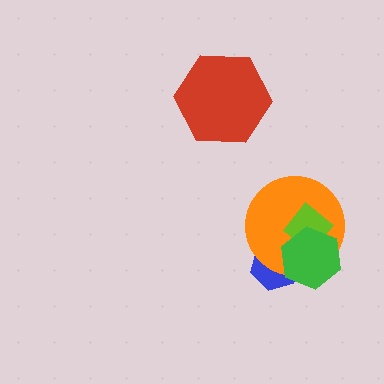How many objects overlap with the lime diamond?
2 objects overlap with the lime diamond.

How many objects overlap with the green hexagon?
3 objects overlap with the green hexagon.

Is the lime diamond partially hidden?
Yes, it is partially covered by another shape.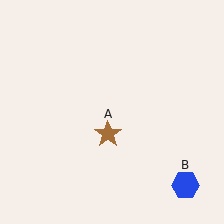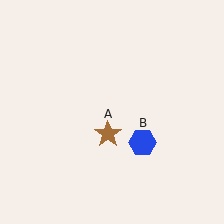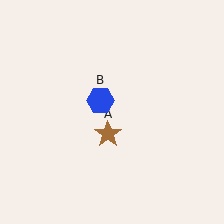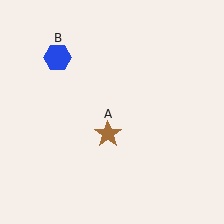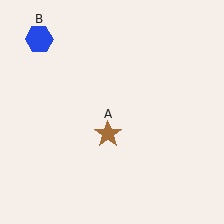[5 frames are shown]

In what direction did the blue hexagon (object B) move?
The blue hexagon (object B) moved up and to the left.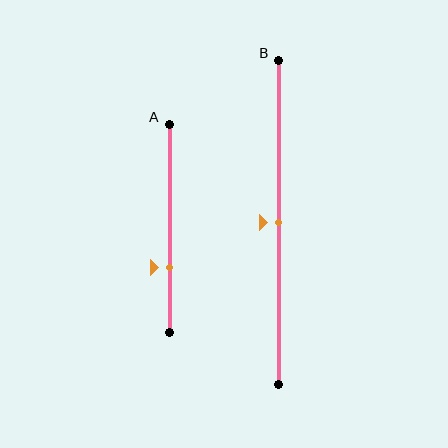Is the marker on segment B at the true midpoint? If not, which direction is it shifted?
Yes, the marker on segment B is at the true midpoint.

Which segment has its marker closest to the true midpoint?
Segment B has its marker closest to the true midpoint.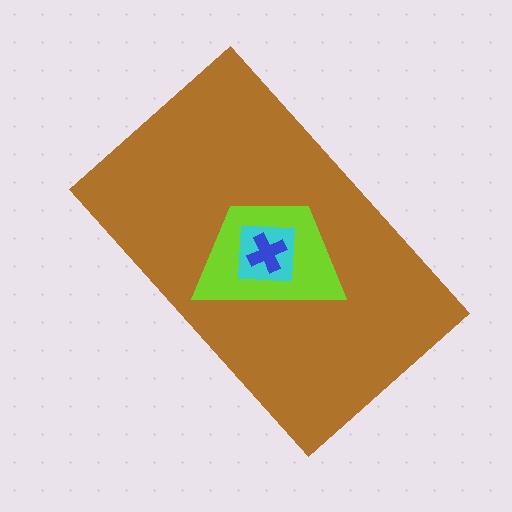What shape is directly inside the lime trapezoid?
The cyan square.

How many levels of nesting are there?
4.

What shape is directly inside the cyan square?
The blue cross.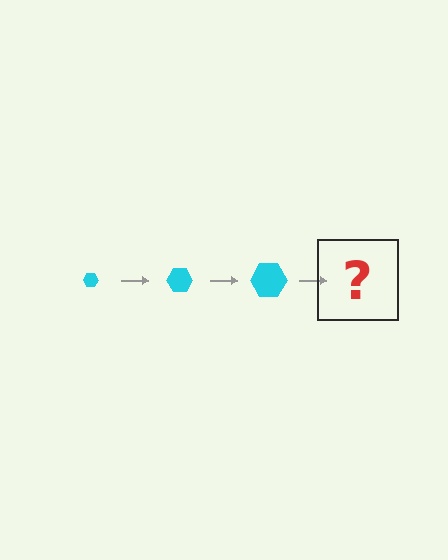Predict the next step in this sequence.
The next step is a cyan hexagon, larger than the previous one.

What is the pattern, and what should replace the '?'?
The pattern is that the hexagon gets progressively larger each step. The '?' should be a cyan hexagon, larger than the previous one.